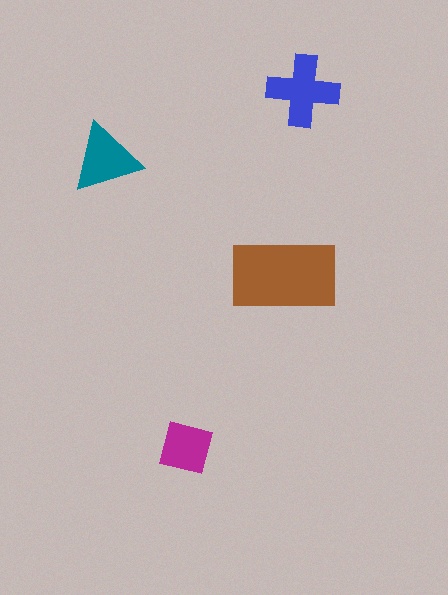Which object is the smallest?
The magenta square.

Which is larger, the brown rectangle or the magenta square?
The brown rectangle.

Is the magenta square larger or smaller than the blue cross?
Smaller.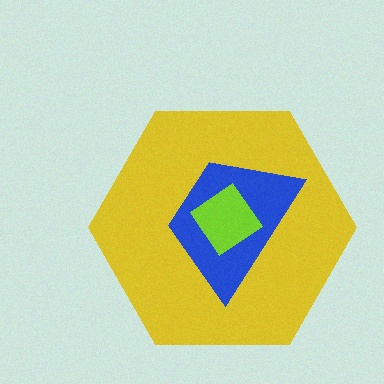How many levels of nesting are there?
3.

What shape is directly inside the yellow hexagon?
The blue trapezoid.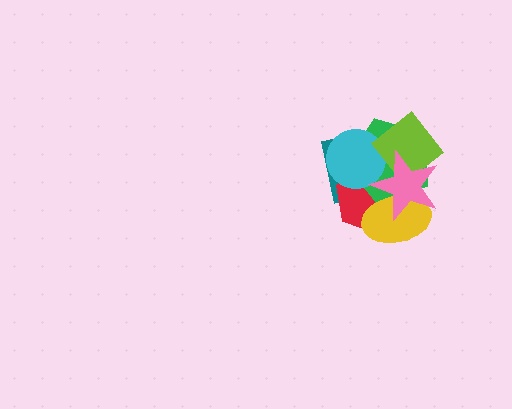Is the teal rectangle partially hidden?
Yes, it is partially covered by another shape.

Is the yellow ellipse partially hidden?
Yes, it is partially covered by another shape.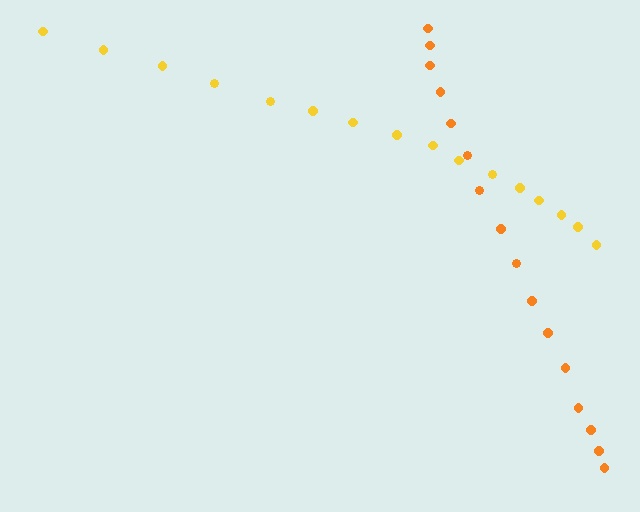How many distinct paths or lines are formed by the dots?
There are 2 distinct paths.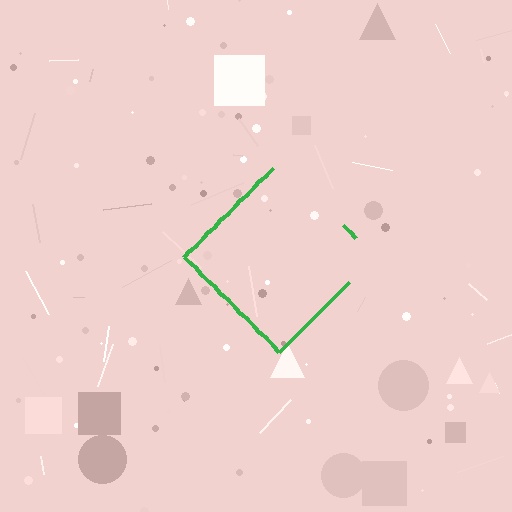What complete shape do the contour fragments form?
The contour fragments form a diamond.